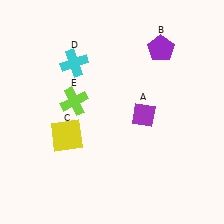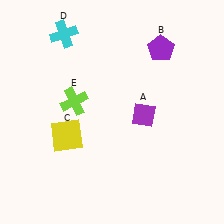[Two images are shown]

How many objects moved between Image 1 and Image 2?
1 object moved between the two images.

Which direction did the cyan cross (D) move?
The cyan cross (D) moved up.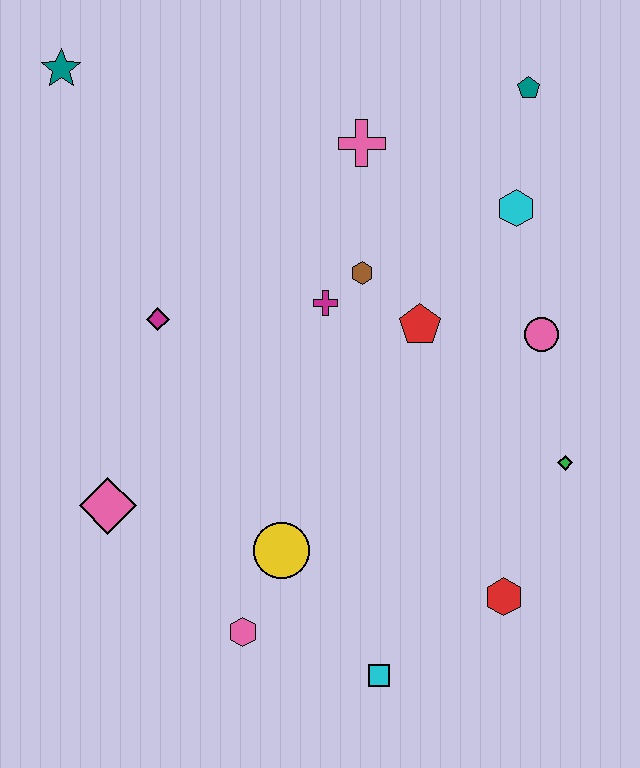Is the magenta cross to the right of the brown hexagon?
No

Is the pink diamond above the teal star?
No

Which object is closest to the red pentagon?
The brown hexagon is closest to the red pentagon.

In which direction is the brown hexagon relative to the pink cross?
The brown hexagon is below the pink cross.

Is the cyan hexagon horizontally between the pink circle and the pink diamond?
Yes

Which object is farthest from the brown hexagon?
The cyan square is farthest from the brown hexagon.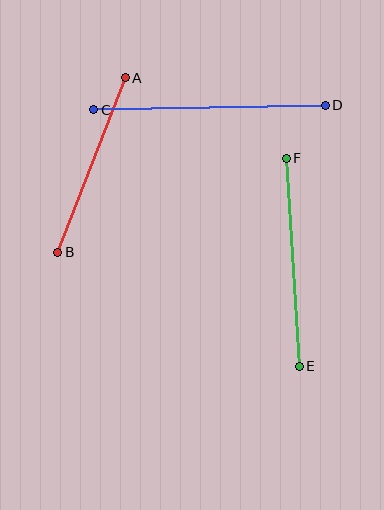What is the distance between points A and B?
The distance is approximately 187 pixels.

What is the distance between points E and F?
The distance is approximately 209 pixels.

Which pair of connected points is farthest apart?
Points C and D are farthest apart.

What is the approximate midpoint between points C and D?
The midpoint is at approximately (209, 108) pixels.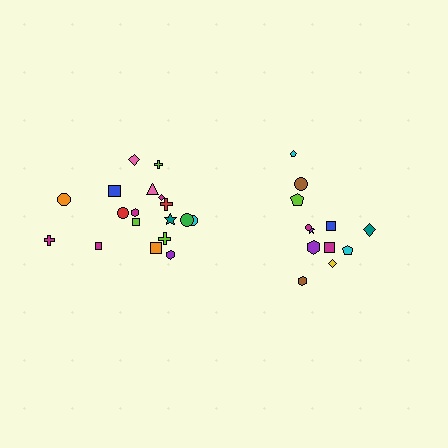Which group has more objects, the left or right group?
The left group.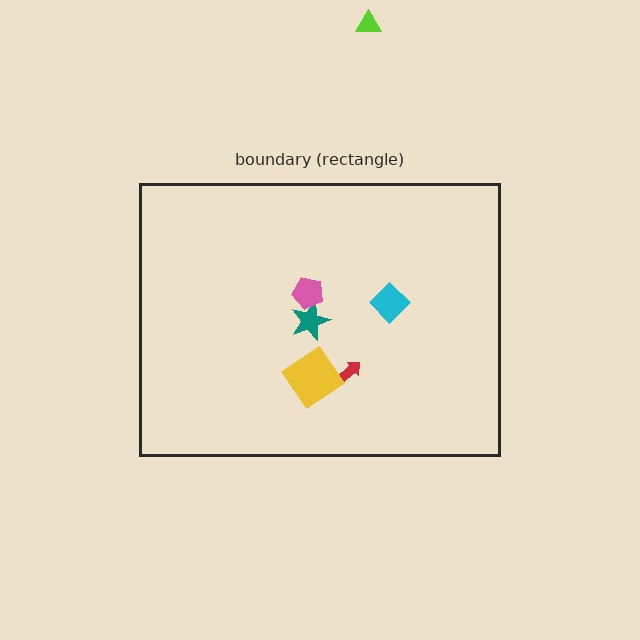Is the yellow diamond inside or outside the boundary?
Inside.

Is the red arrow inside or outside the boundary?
Inside.